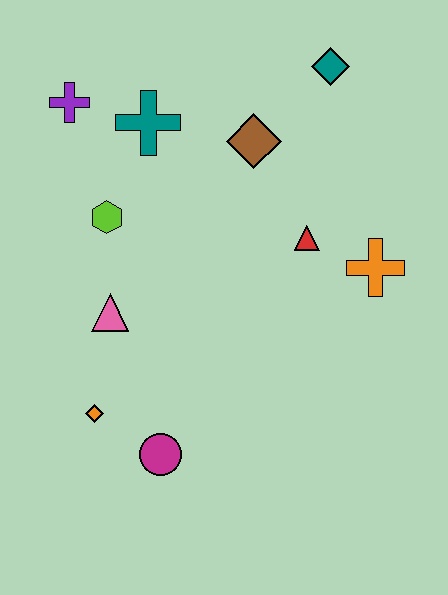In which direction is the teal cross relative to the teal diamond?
The teal cross is to the left of the teal diamond.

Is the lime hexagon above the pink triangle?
Yes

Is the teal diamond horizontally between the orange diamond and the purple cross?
No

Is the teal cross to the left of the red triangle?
Yes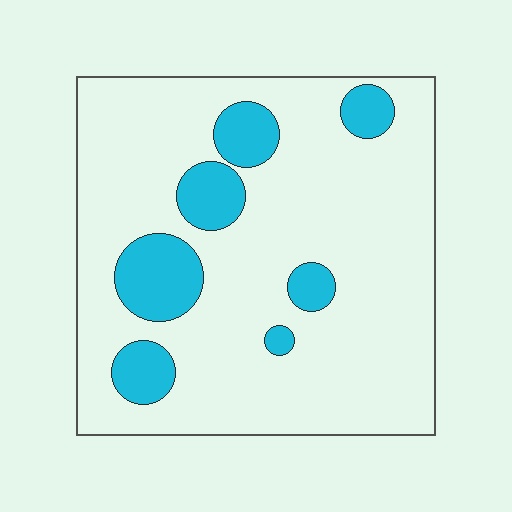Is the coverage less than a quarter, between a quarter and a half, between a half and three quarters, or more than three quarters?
Less than a quarter.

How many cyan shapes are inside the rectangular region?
7.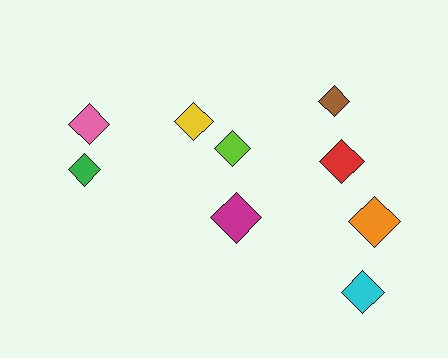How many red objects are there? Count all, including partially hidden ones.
There is 1 red object.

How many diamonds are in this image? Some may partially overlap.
There are 9 diamonds.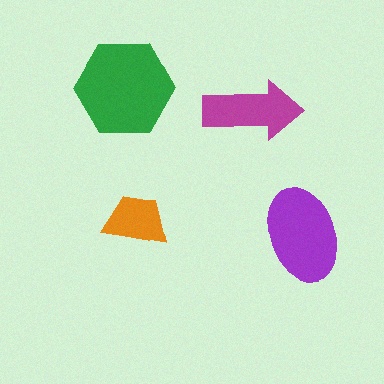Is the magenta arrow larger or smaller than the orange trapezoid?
Larger.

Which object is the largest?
The green hexagon.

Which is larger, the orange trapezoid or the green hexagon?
The green hexagon.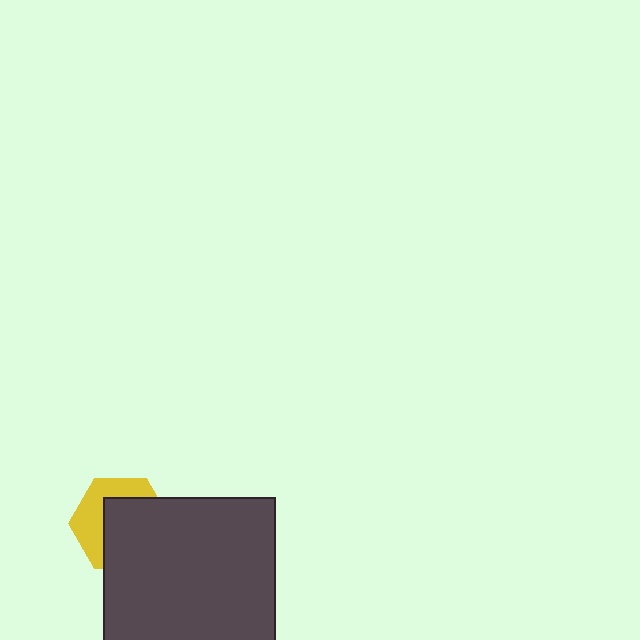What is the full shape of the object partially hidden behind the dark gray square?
The partially hidden object is a yellow hexagon.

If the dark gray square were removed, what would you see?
You would see the complete yellow hexagon.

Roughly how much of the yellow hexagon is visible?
A small part of it is visible (roughly 42%).